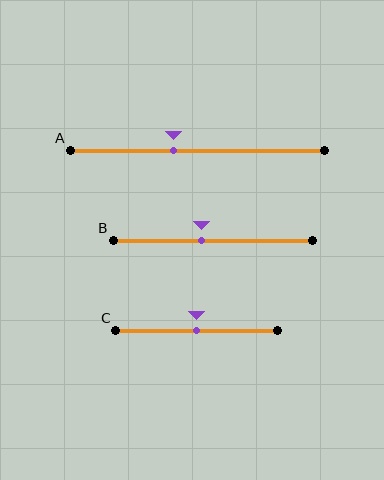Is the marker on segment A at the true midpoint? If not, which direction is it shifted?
No, the marker on segment A is shifted to the left by about 9% of the segment length.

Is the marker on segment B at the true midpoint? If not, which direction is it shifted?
No, the marker on segment B is shifted to the left by about 6% of the segment length.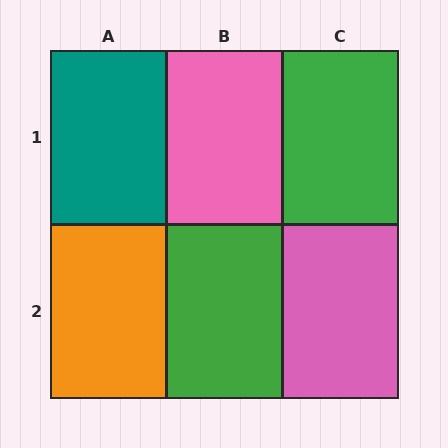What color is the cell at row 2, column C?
Pink.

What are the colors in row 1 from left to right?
Teal, pink, green.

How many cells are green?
2 cells are green.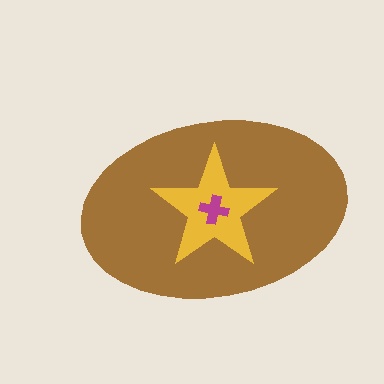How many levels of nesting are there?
3.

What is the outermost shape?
The brown ellipse.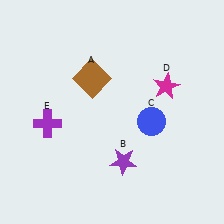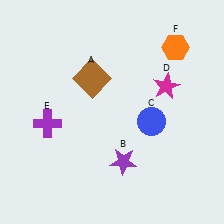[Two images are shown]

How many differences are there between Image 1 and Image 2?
There is 1 difference between the two images.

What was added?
An orange hexagon (F) was added in Image 2.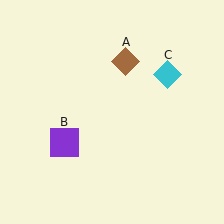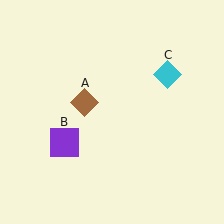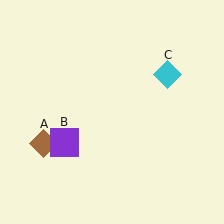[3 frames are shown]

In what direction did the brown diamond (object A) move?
The brown diamond (object A) moved down and to the left.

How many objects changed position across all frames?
1 object changed position: brown diamond (object A).